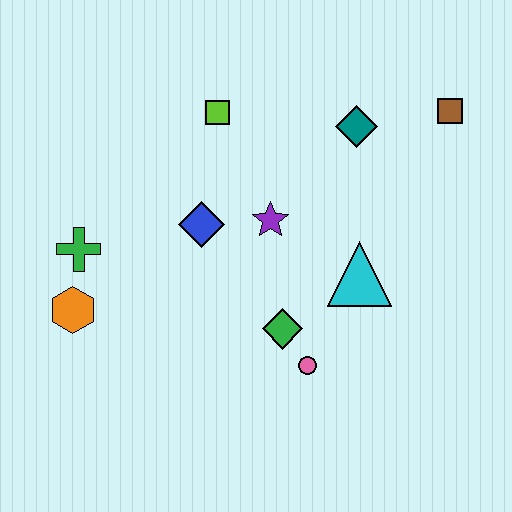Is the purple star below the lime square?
Yes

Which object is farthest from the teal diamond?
The orange hexagon is farthest from the teal diamond.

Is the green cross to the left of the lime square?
Yes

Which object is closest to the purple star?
The blue diamond is closest to the purple star.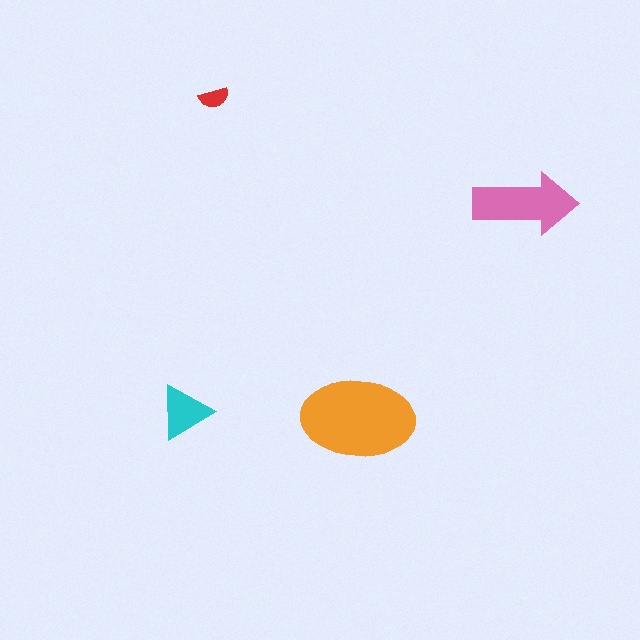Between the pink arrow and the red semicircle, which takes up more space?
The pink arrow.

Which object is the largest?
The orange ellipse.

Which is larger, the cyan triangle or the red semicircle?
The cyan triangle.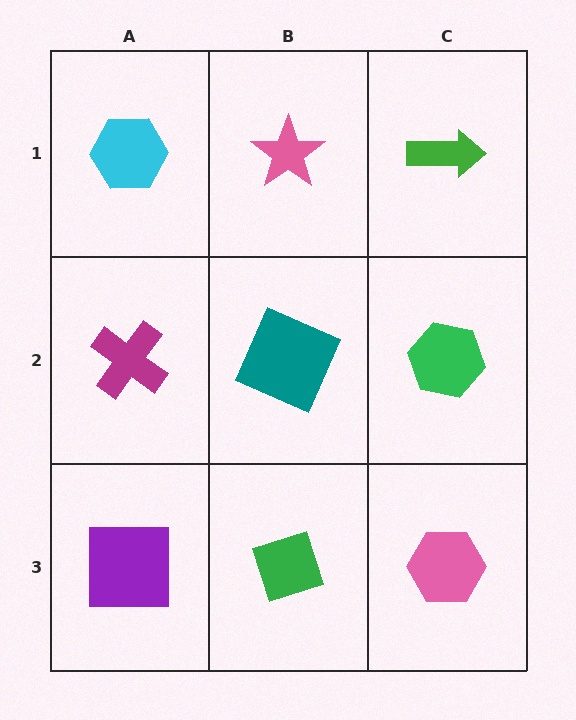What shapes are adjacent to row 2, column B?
A pink star (row 1, column B), a green diamond (row 3, column B), a magenta cross (row 2, column A), a green hexagon (row 2, column C).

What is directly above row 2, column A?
A cyan hexagon.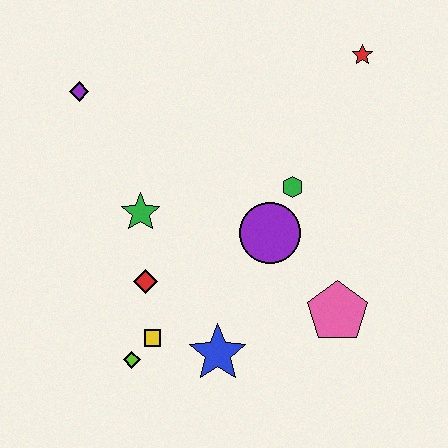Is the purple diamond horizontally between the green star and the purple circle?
No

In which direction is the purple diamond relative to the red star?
The purple diamond is to the left of the red star.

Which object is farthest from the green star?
The red star is farthest from the green star.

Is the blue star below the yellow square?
Yes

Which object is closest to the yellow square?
The lime diamond is closest to the yellow square.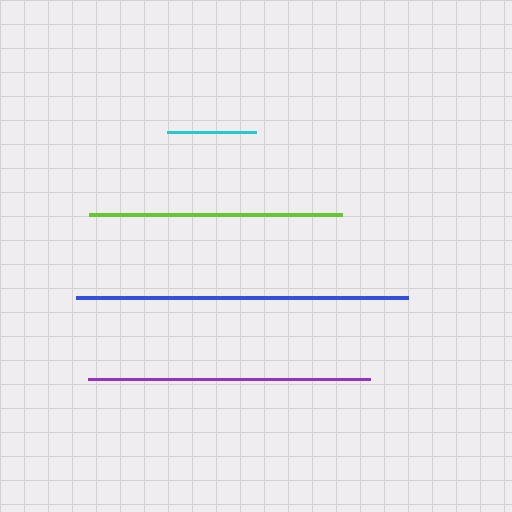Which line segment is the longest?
The blue line is the longest at approximately 332 pixels.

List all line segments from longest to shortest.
From longest to shortest: blue, purple, lime, cyan.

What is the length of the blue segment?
The blue segment is approximately 332 pixels long.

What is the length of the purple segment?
The purple segment is approximately 282 pixels long.